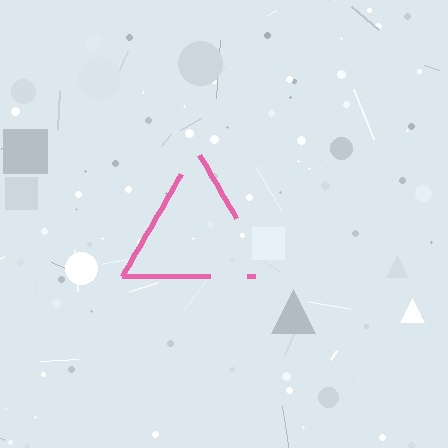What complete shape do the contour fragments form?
The contour fragments form a triangle.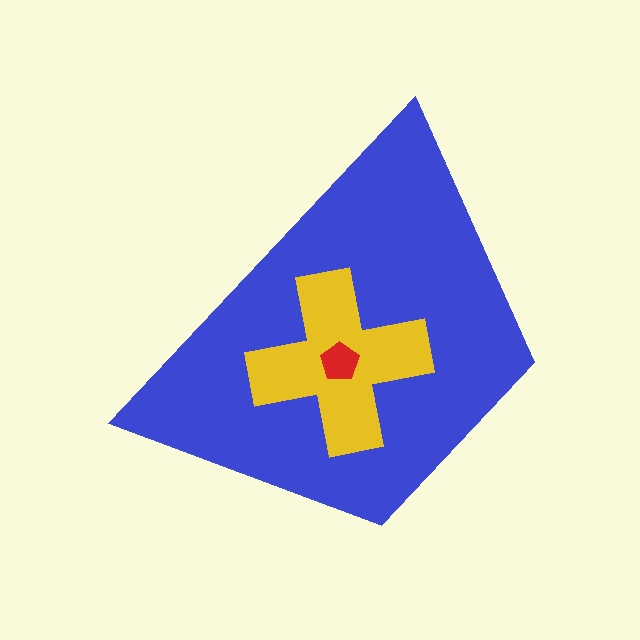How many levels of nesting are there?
3.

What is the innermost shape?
The red pentagon.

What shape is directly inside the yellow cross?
The red pentagon.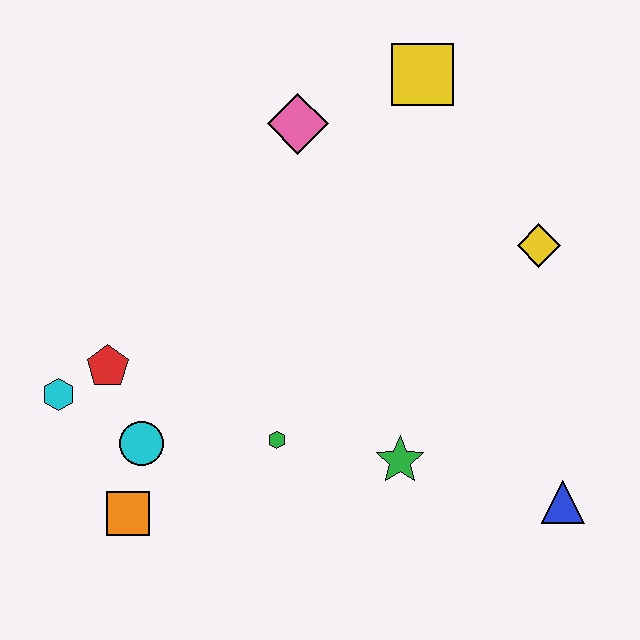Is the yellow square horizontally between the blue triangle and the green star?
Yes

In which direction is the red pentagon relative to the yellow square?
The red pentagon is to the left of the yellow square.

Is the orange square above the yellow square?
No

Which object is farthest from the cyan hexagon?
The blue triangle is farthest from the cyan hexagon.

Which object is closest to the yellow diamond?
The yellow square is closest to the yellow diamond.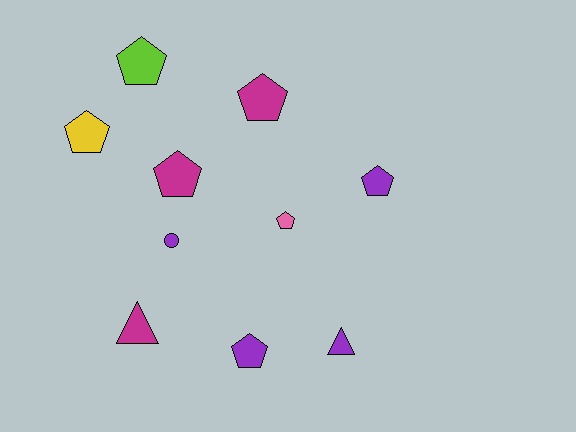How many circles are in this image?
There is 1 circle.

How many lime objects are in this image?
There is 1 lime object.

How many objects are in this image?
There are 10 objects.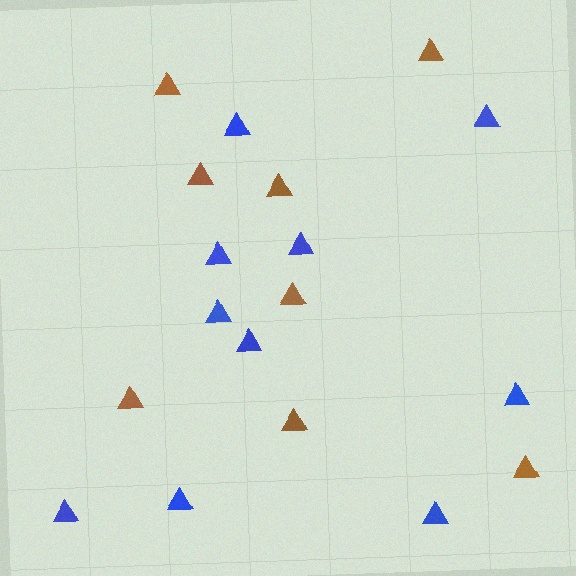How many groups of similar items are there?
There are 2 groups: one group of brown triangles (8) and one group of blue triangles (10).